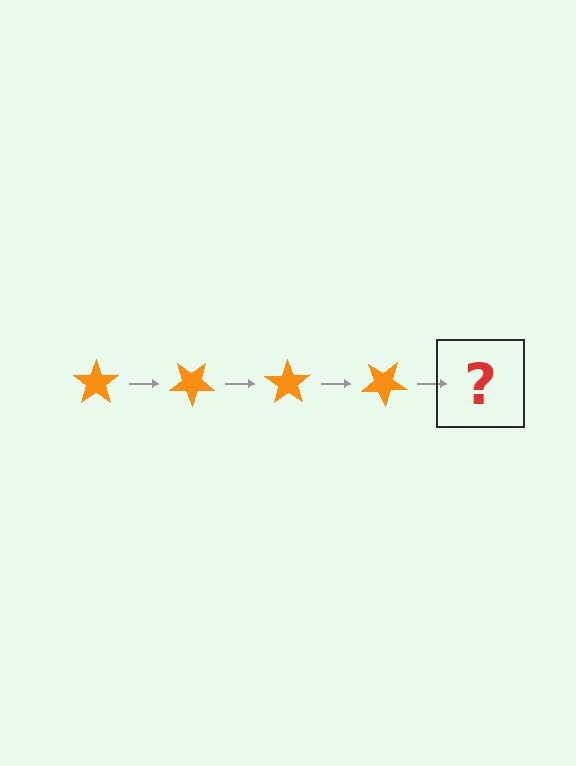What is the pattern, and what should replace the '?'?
The pattern is that the star rotates 35 degrees each step. The '?' should be an orange star rotated 140 degrees.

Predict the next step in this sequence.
The next step is an orange star rotated 140 degrees.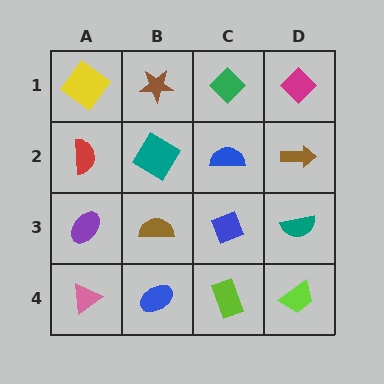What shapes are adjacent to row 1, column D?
A brown arrow (row 2, column D), a green diamond (row 1, column C).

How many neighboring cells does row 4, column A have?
2.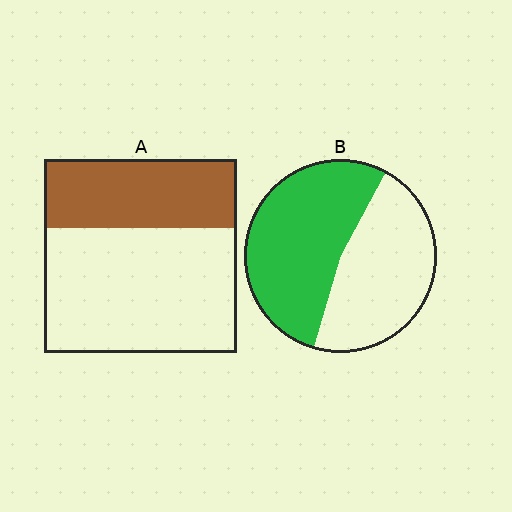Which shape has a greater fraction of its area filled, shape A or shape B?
Shape B.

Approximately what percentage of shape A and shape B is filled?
A is approximately 35% and B is approximately 55%.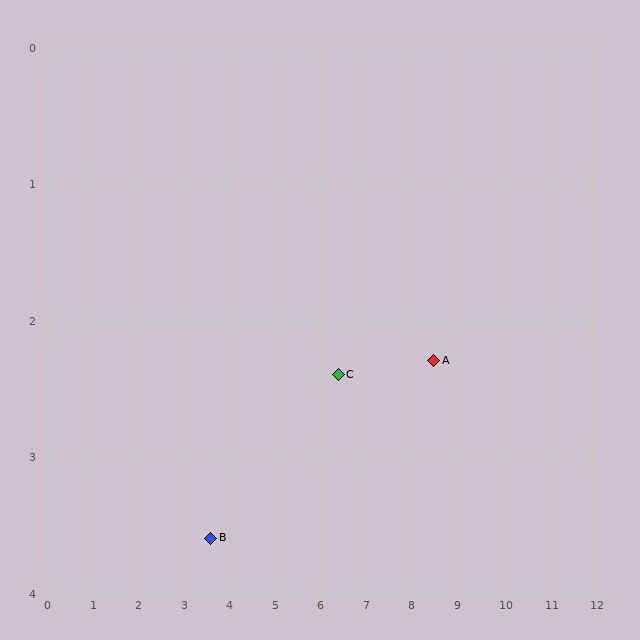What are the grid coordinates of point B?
Point B is at approximately (3.6, 3.6).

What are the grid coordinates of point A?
Point A is at approximately (8.5, 2.3).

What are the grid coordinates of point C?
Point C is at approximately (6.4, 2.4).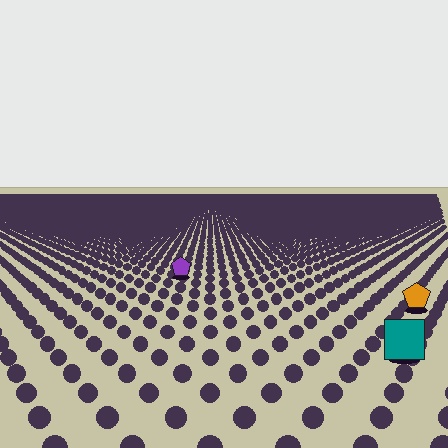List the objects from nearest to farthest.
From nearest to farthest: the teal square, the orange pentagon, the purple pentagon.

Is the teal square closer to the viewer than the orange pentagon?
Yes. The teal square is closer — you can tell from the texture gradient: the ground texture is coarser near it.